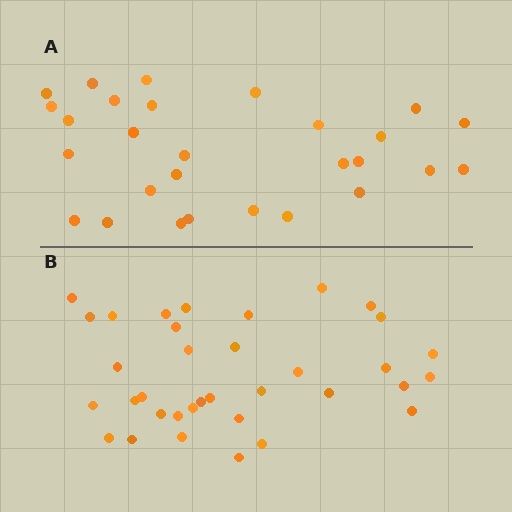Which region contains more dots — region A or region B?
Region B (the bottom region) has more dots.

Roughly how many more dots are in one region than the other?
Region B has roughly 8 or so more dots than region A.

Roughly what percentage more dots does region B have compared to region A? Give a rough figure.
About 25% more.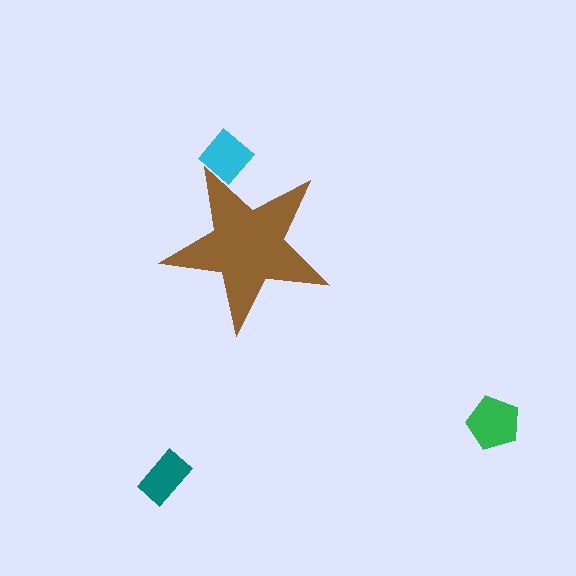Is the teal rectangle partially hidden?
No, the teal rectangle is fully visible.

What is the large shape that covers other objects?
A brown star.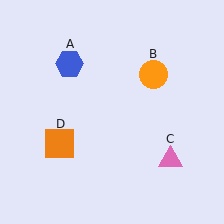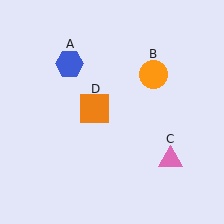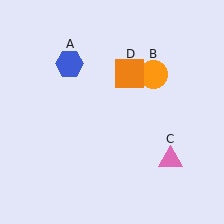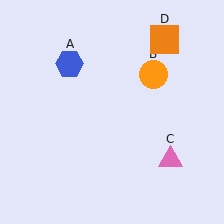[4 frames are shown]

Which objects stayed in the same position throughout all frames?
Blue hexagon (object A) and orange circle (object B) and pink triangle (object C) remained stationary.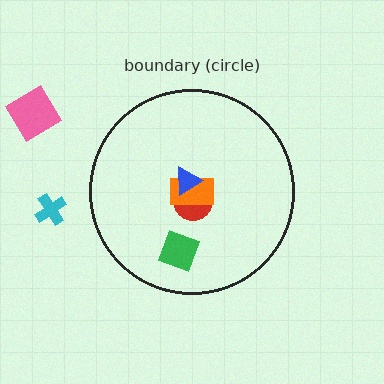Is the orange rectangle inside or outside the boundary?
Inside.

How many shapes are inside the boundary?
4 inside, 2 outside.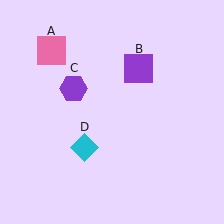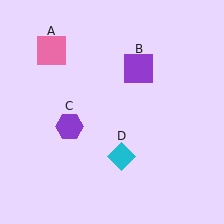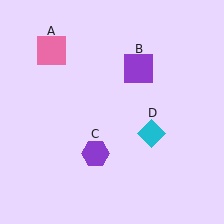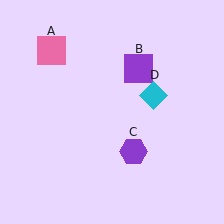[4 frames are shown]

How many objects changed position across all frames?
2 objects changed position: purple hexagon (object C), cyan diamond (object D).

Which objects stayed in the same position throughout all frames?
Pink square (object A) and purple square (object B) remained stationary.